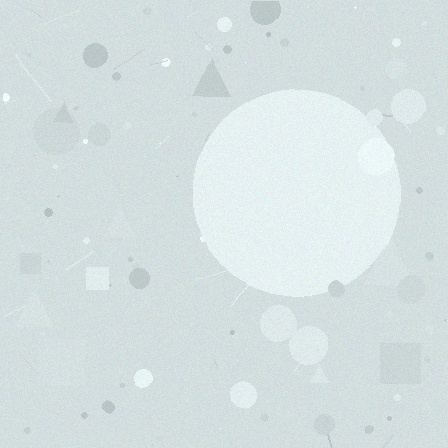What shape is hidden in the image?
A circle is hidden in the image.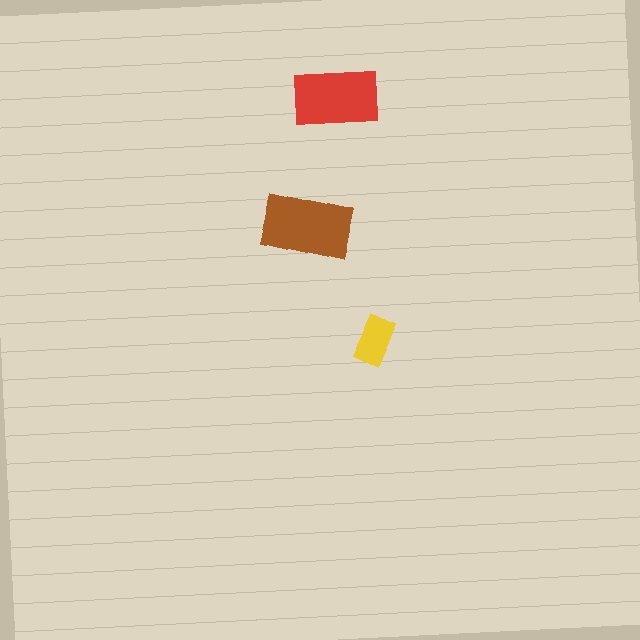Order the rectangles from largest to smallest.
the brown one, the red one, the yellow one.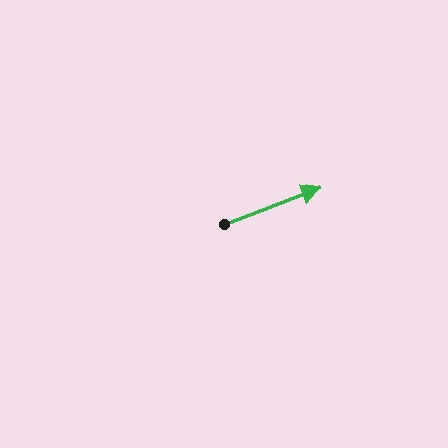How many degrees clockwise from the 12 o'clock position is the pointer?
Approximately 69 degrees.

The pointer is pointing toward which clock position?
Roughly 2 o'clock.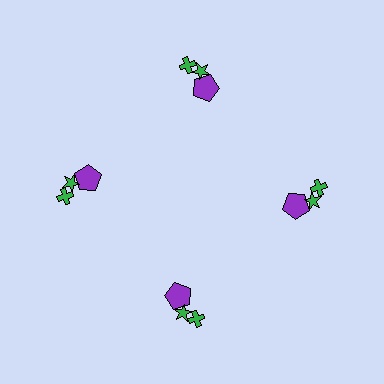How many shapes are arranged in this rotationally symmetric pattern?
There are 12 shapes, arranged in 4 groups of 3.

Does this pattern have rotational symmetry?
Yes, this pattern has 4-fold rotational symmetry. It looks the same after rotating 90 degrees around the center.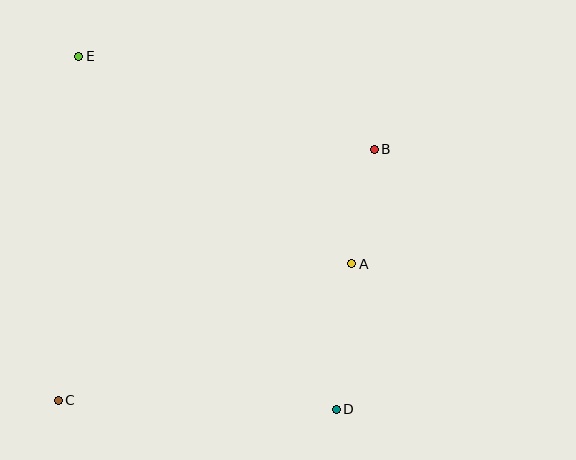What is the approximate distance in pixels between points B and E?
The distance between B and E is approximately 310 pixels.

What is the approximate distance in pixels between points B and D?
The distance between B and D is approximately 263 pixels.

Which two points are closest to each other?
Points A and B are closest to each other.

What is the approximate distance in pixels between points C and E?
The distance between C and E is approximately 345 pixels.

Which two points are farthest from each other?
Points D and E are farthest from each other.